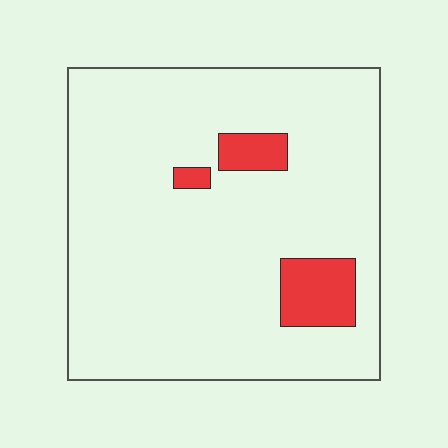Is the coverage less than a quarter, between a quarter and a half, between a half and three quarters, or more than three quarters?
Less than a quarter.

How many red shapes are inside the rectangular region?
3.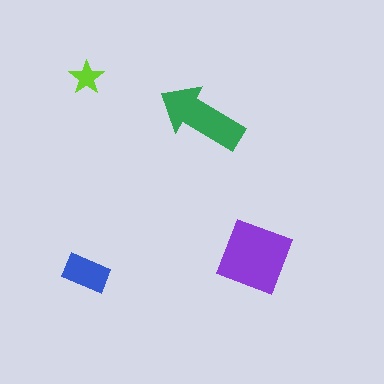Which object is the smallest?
The lime star.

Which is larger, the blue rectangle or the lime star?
The blue rectangle.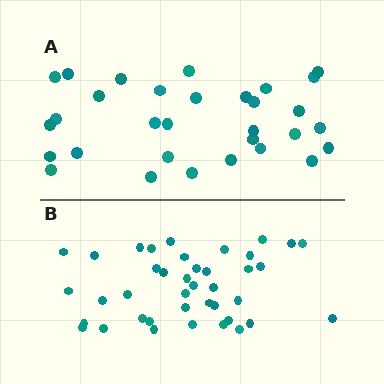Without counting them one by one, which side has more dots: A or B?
Region B (the bottom region) has more dots.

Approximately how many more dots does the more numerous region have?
Region B has roughly 8 or so more dots than region A.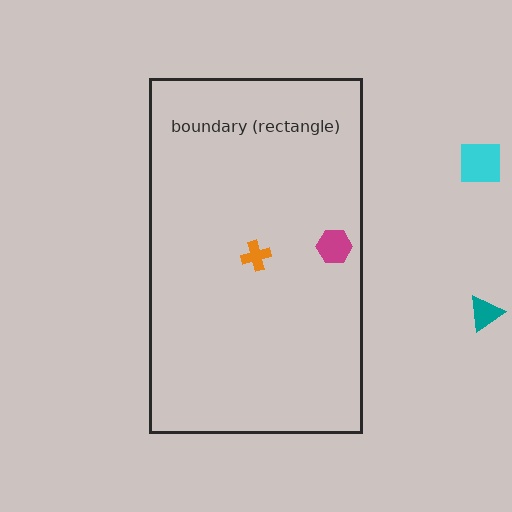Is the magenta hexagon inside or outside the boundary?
Inside.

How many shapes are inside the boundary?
2 inside, 2 outside.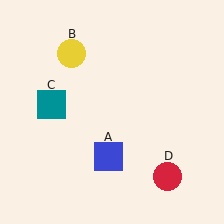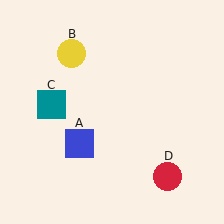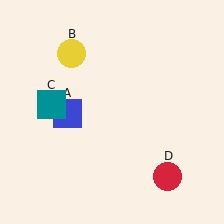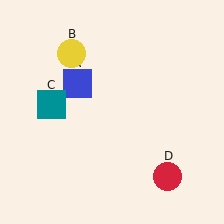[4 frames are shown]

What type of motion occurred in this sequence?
The blue square (object A) rotated clockwise around the center of the scene.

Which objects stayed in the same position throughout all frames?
Yellow circle (object B) and teal square (object C) and red circle (object D) remained stationary.